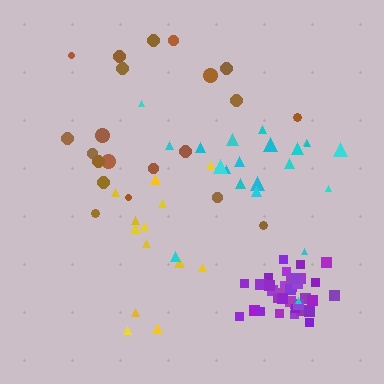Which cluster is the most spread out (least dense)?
Yellow.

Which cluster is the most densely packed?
Purple.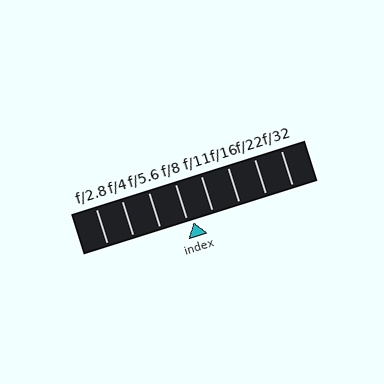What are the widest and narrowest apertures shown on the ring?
The widest aperture shown is f/2.8 and the narrowest is f/32.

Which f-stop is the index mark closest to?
The index mark is closest to f/8.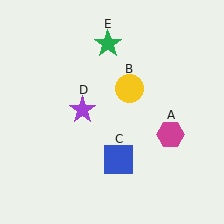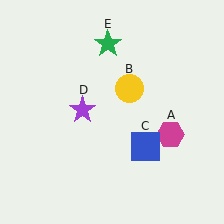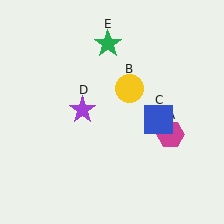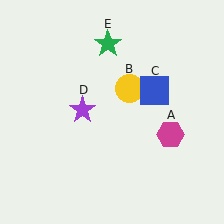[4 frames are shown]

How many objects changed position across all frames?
1 object changed position: blue square (object C).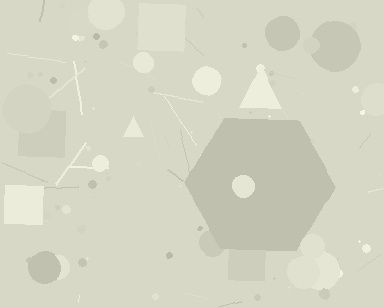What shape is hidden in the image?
A hexagon is hidden in the image.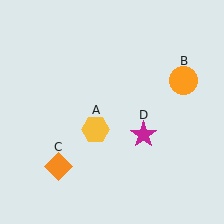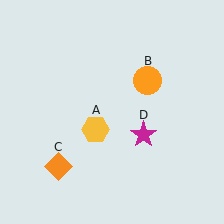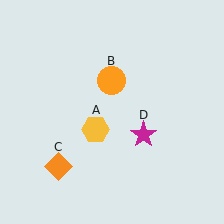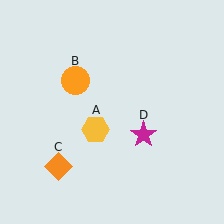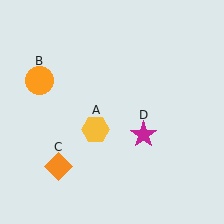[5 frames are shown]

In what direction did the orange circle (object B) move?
The orange circle (object B) moved left.